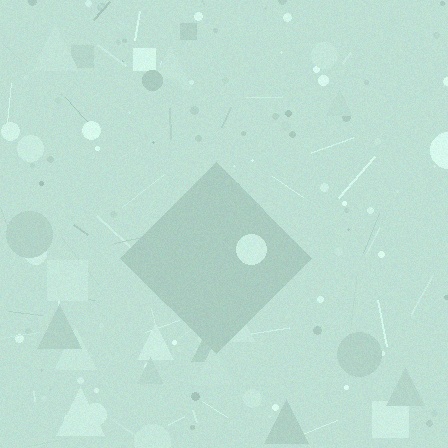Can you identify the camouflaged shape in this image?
The camouflaged shape is a diamond.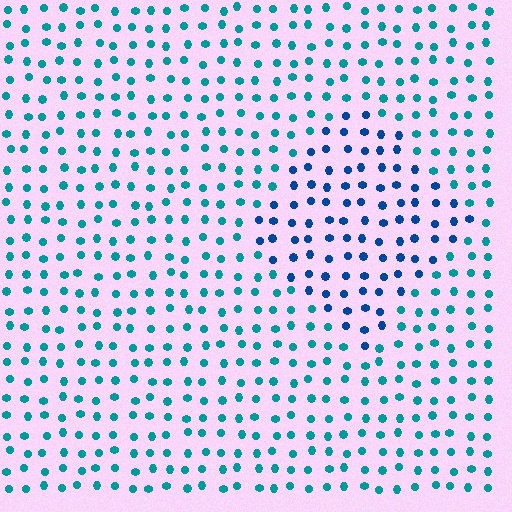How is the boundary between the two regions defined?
The boundary is defined purely by a slight shift in hue (about 32 degrees). Spacing, size, and orientation are identical on both sides.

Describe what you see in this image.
The image is filled with small teal elements in a uniform arrangement. A diamond-shaped region is visible where the elements are tinted to a slightly different hue, forming a subtle color boundary.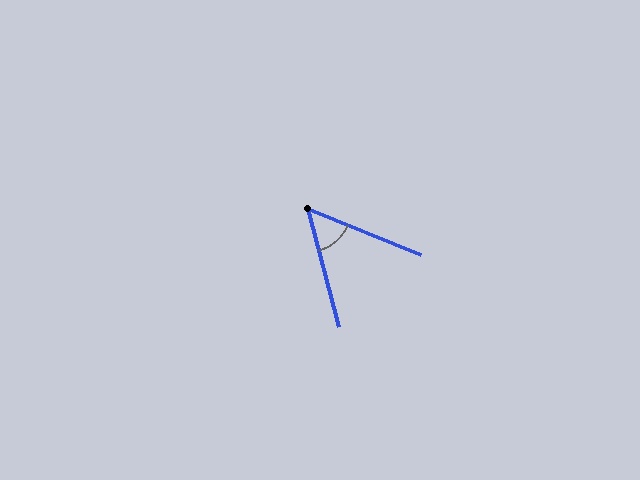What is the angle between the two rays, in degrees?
Approximately 53 degrees.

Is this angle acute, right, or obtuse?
It is acute.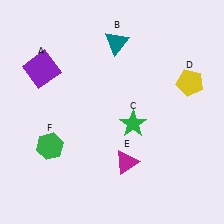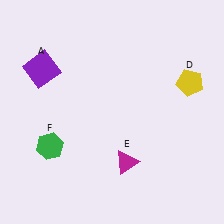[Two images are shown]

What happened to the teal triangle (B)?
The teal triangle (B) was removed in Image 2. It was in the top-right area of Image 1.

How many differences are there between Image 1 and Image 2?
There are 2 differences between the two images.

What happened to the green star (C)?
The green star (C) was removed in Image 2. It was in the bottom-right area of Image 1.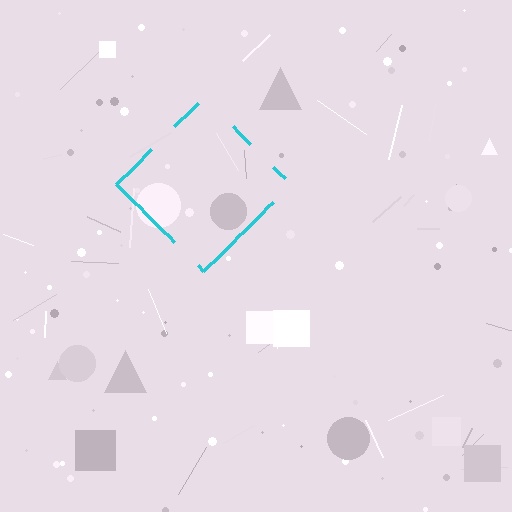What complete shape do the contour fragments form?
The contour fragments form a diamond.